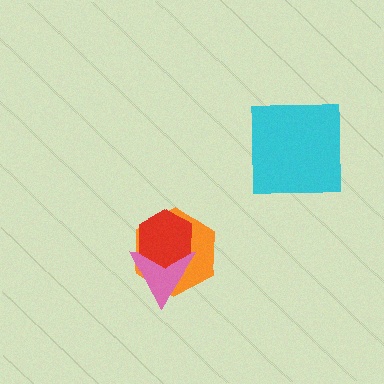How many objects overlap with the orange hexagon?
2 objects overlap with the orange hexagon.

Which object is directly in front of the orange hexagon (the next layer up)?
The pink triangle is directly in front of the orange hexagon.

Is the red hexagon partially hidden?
No, no other shape covers it.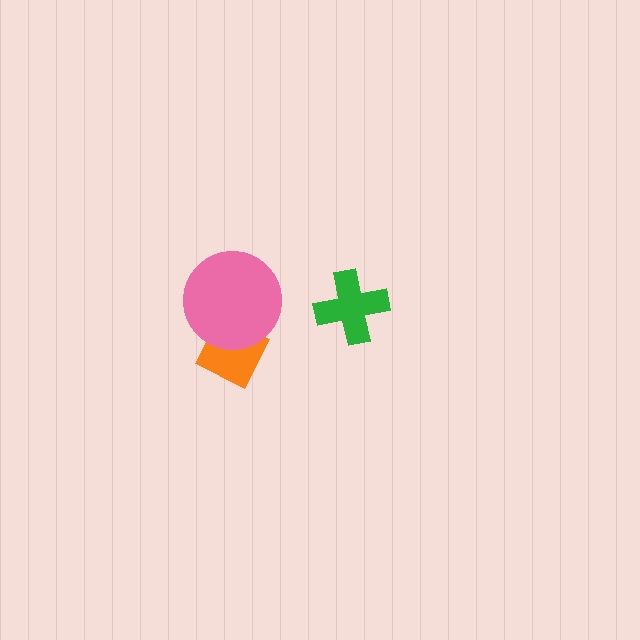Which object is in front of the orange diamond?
The pink circle is in front of the orange diamond.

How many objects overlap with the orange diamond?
1 object overlaps with the orange diamond.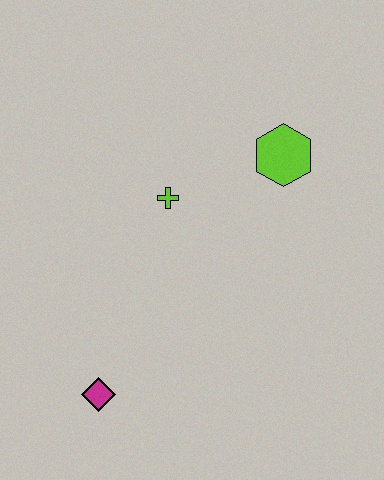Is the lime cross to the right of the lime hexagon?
No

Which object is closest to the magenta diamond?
The lime cross is closest to the magenta diamond.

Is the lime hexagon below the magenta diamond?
No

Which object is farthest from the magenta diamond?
The lime hexagon is farthest from the magenta diamond.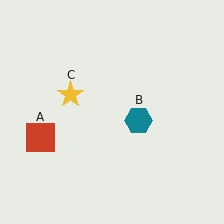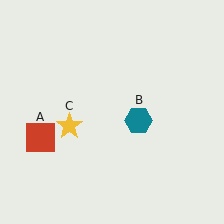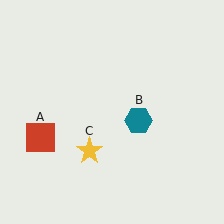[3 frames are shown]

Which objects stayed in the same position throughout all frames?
Red square (object A) and teal hexagon (object B) remained stationary.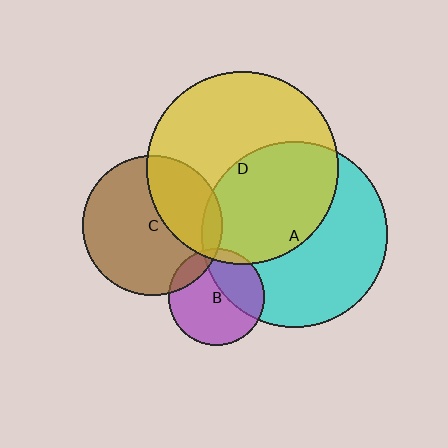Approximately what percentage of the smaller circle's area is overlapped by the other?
Approximately 15%.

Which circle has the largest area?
Circle D (yellow).